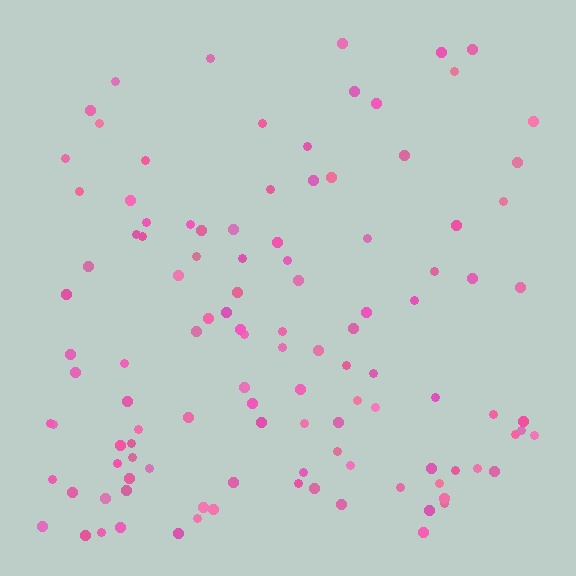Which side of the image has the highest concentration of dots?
The bottom.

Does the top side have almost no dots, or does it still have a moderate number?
Still a moderate number, just noticeably fewer than the bottom.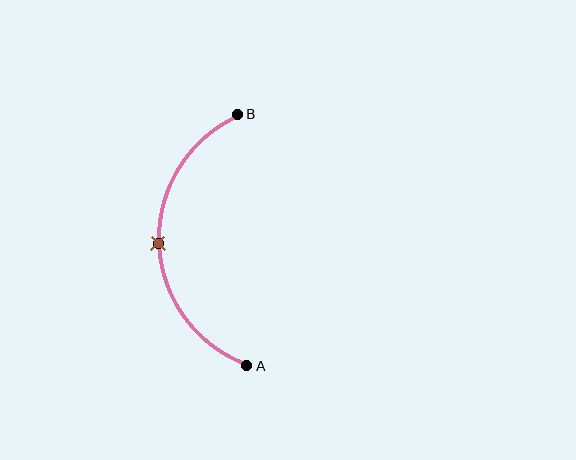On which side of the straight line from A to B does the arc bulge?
The arc bulges to the left of the straight line connecting A and B.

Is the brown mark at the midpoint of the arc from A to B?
Yes. The brown mark lies on the arc at equal arc-length from both A and B — it is the arc midpoint.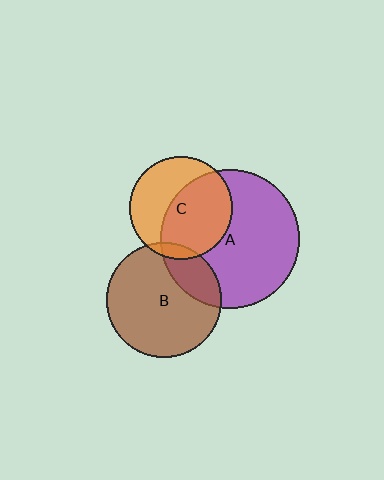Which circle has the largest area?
Circle A (purple).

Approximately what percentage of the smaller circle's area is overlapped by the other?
Approximately 20%.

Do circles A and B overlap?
Yes.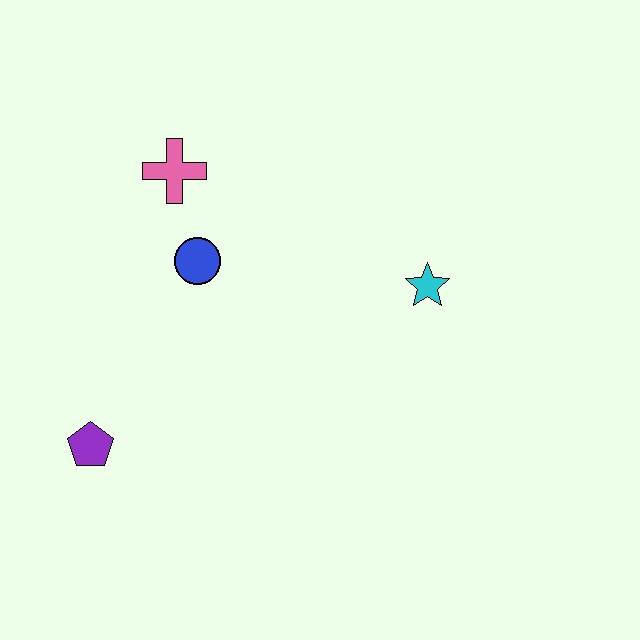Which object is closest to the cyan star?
The blue circle is closest to the cyan star.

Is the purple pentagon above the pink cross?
No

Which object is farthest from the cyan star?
The purple pentagon is farthest from the cyan star.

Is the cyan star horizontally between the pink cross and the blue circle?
No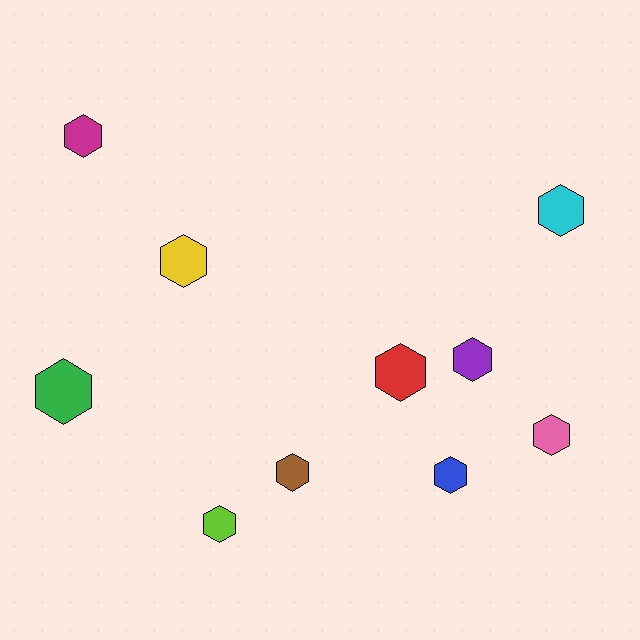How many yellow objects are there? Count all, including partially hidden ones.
There is 1 yellow object.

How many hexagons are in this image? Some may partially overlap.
There are 10 hexagons.